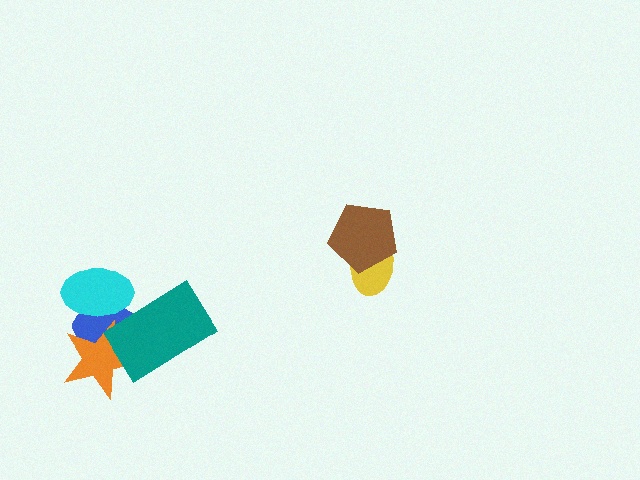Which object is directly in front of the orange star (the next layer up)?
The cyan ellipse is directly in front of the orange star.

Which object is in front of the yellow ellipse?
The brown pentagon is in front of the yellow ellipse.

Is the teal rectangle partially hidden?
No, no other shape covers it.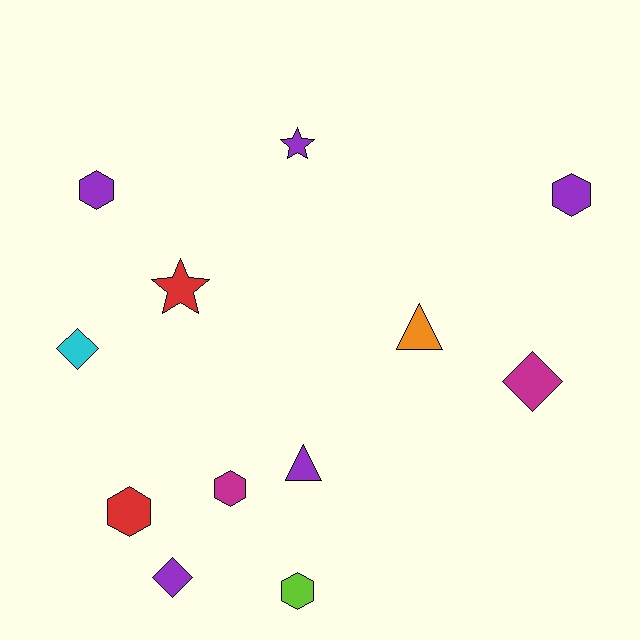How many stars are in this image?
There are 2 stars.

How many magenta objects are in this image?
There are 2 magenta objects.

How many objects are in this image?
There are 12 objects.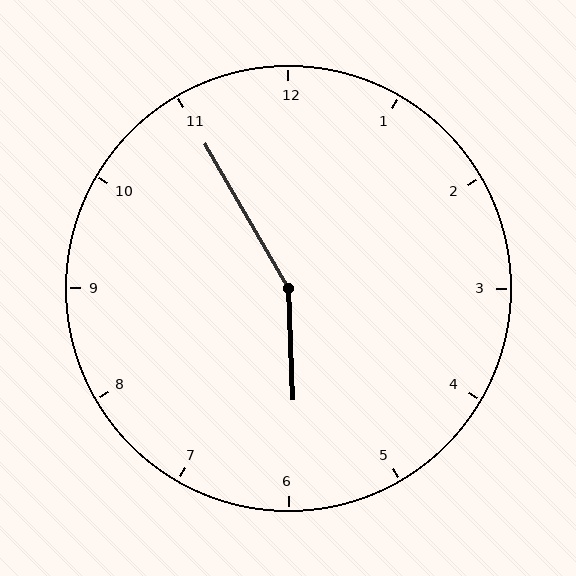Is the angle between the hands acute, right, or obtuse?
It is obtuse.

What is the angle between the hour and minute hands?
Approximately 152 degrees.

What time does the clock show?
5:55.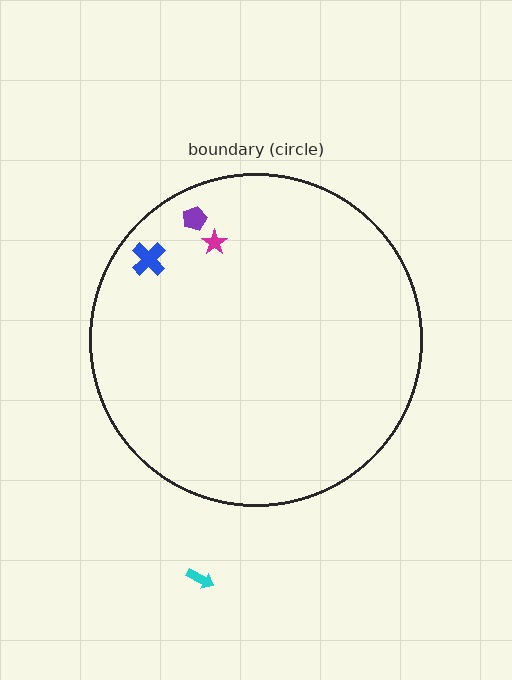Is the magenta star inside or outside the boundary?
Inside.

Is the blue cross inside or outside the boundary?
Inside.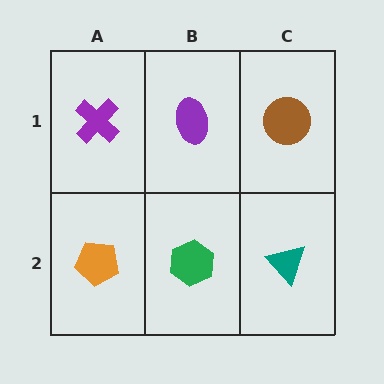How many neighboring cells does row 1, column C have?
2.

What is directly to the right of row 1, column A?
A purple ellipse.